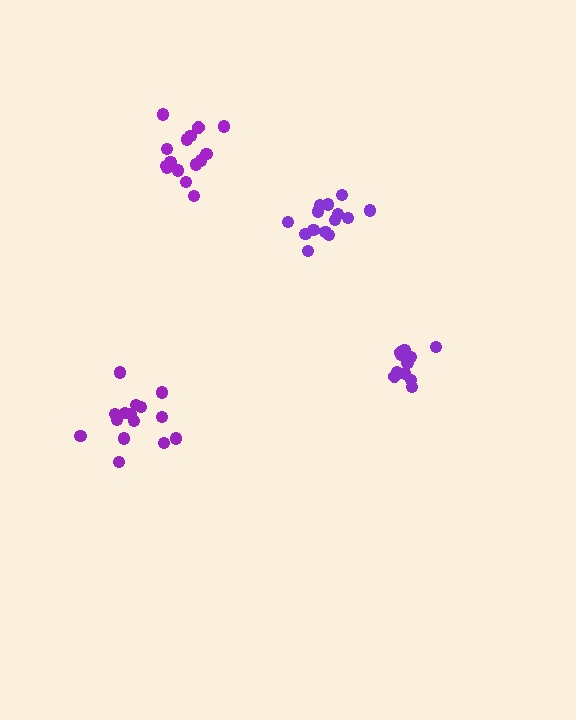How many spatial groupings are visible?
There are 4 spatial groupings.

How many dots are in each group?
Group 1: 14 dots, Group 2: 15 dots, Group 3: 11 dots, Group 4: 15 dots (55 total).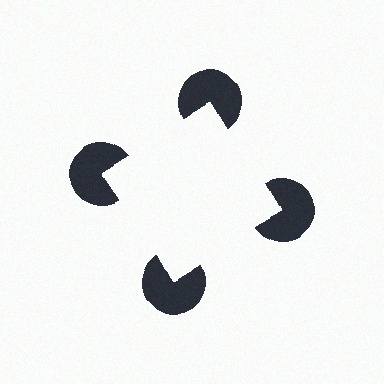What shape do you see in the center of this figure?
An illusory square — its edges are inferred from the aligned wedge cuts in the pac-man discs, not physically drawn.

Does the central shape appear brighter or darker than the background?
It typically appears slightly brighter than the background, even though no actual brightness change is drawn.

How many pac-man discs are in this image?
There are 4 — one at each vertex of the illusory square.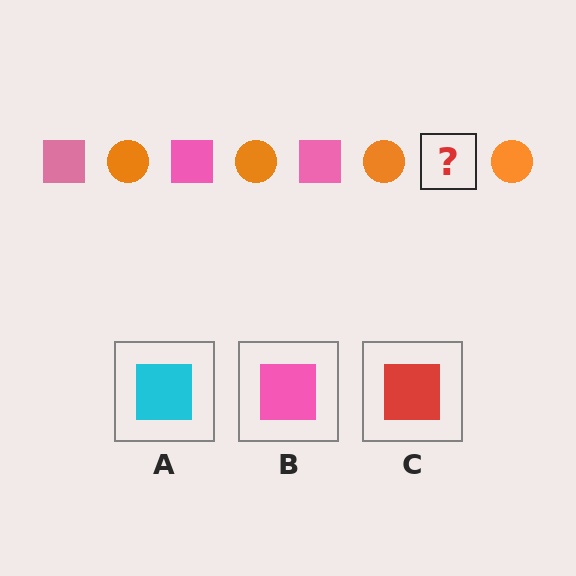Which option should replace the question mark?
Option B.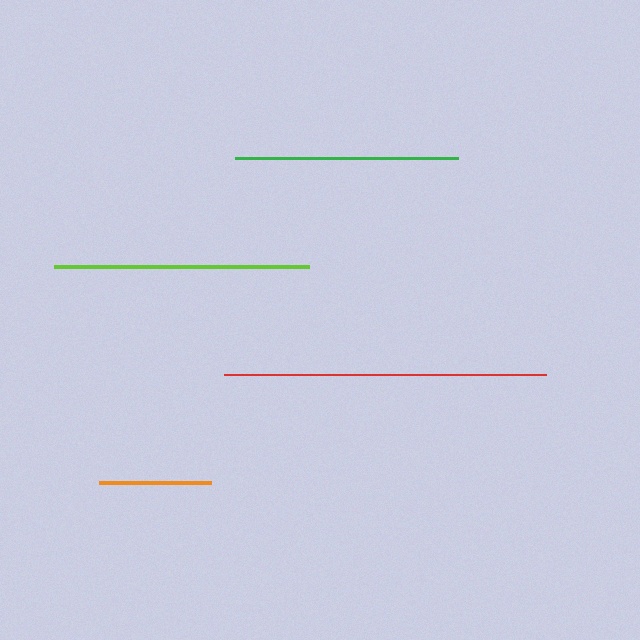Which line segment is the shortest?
The orange line is the shortest at approximately 112 pixels.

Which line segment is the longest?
The red line is the longest at approximately 322 pixels.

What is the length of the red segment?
The red segment is approximately 322 pixels long.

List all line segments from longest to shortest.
From longest to shortest: red, lime, green, orange.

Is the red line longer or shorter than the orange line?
The red line is longer than the orange line.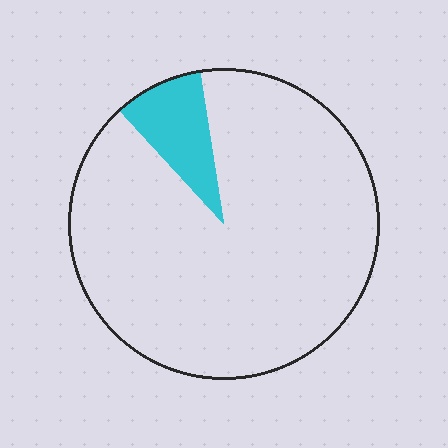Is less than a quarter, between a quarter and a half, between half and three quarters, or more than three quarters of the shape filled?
Less than a quarter.